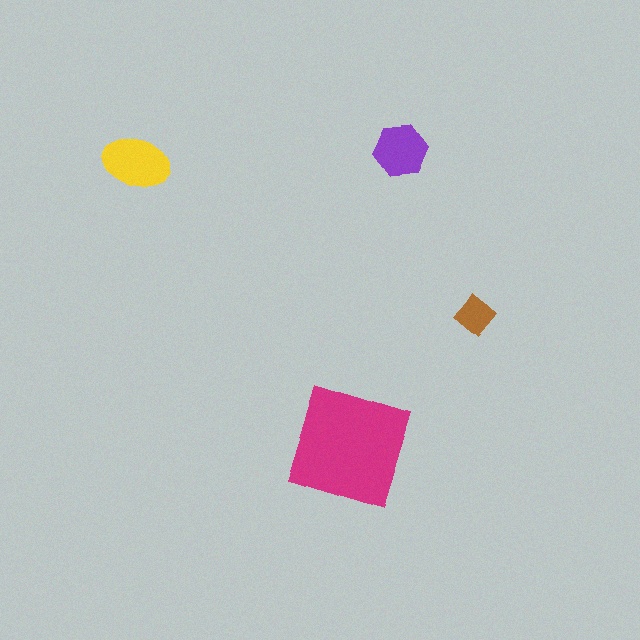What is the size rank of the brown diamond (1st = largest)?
4th.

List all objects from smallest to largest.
The brown diamond, the purple hexagon, the yellow ellipse, the magenta square.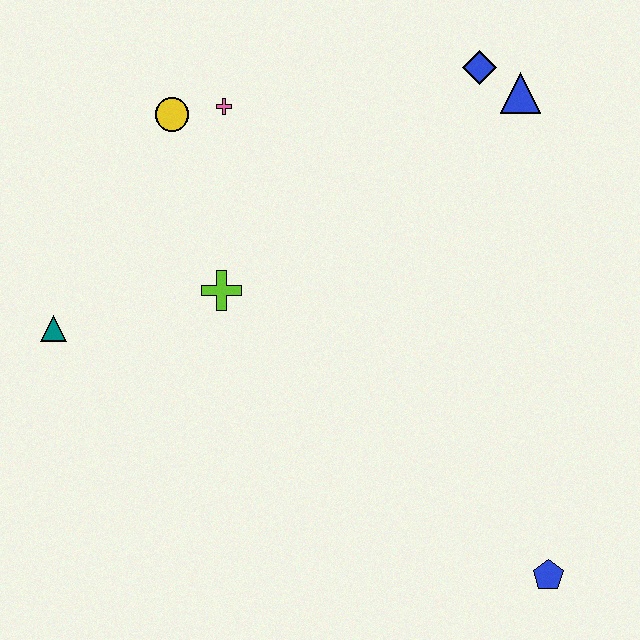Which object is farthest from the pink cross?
The blue pentagon is farthest from the pink cross.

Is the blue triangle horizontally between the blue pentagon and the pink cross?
Yes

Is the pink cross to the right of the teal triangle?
Yes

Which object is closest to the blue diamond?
The blue triangle is closest to the blue diamond.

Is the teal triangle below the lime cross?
Yes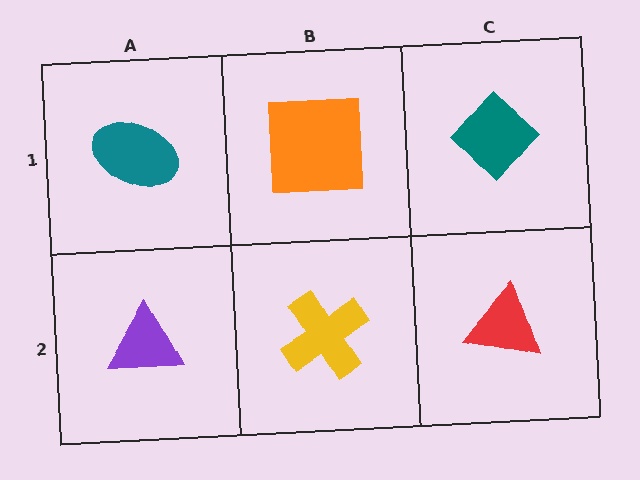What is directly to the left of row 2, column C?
A yellow cross.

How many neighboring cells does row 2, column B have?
3.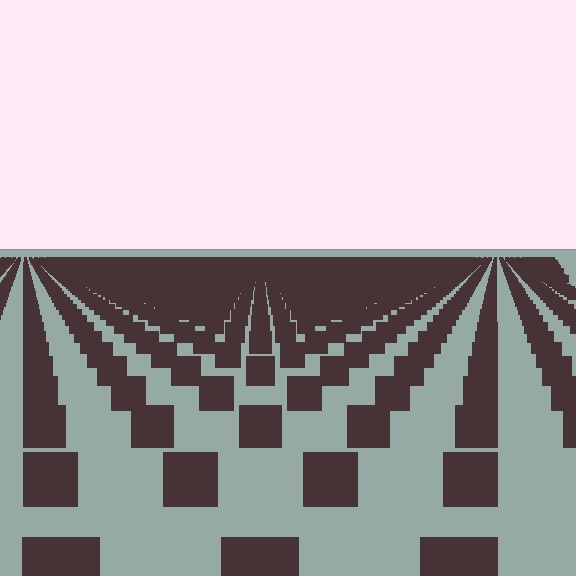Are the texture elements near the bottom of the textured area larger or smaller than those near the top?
Larger. Near the bottom, elements are closer to the viewer and appear at a bigger on-screen size.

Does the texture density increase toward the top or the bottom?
Density increases toward the top.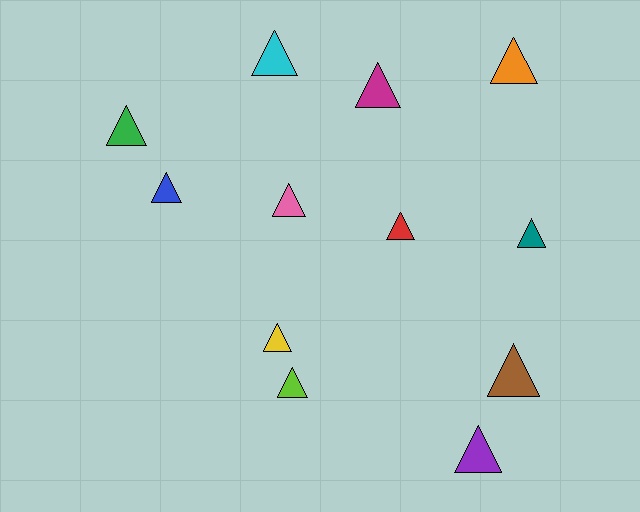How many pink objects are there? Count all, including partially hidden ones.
There is 1 pink object.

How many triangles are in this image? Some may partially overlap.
There are 12 triangles.